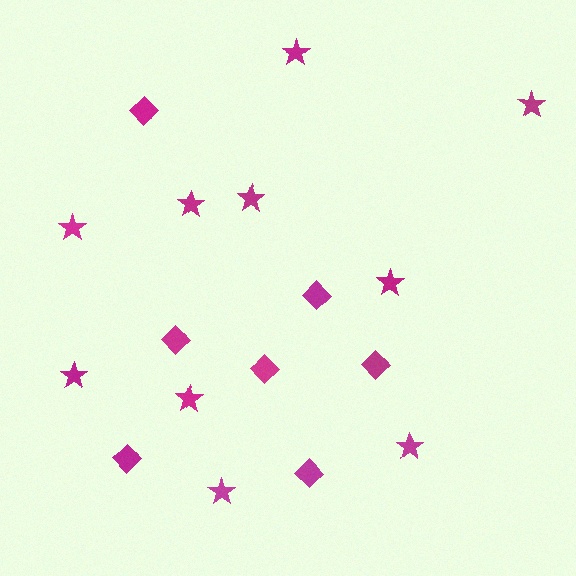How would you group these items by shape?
There are 2 groups: one group of stars (10) and one group of diamonds (7).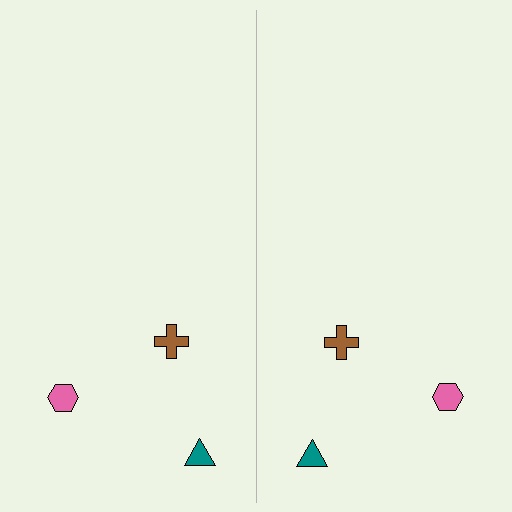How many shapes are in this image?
There are 6 shapes in this image.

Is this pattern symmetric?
Yes, this pattern has bilateral (reflection) symmetry.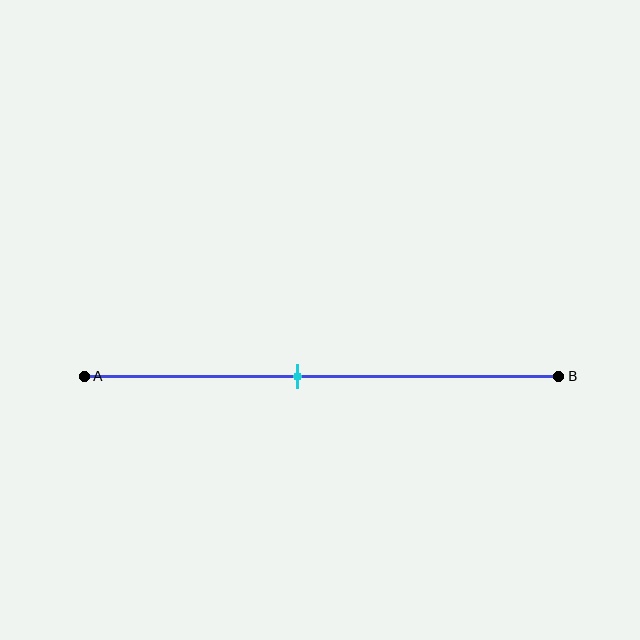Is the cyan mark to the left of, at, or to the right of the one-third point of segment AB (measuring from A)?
The cyan mark is to the right of the one-third point of segment AB.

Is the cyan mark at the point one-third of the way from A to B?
No, the mark is at about 45% from A, not at the 33% one-third point.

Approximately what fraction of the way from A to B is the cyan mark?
The cyan mark is approximately 45% of the way from A to B.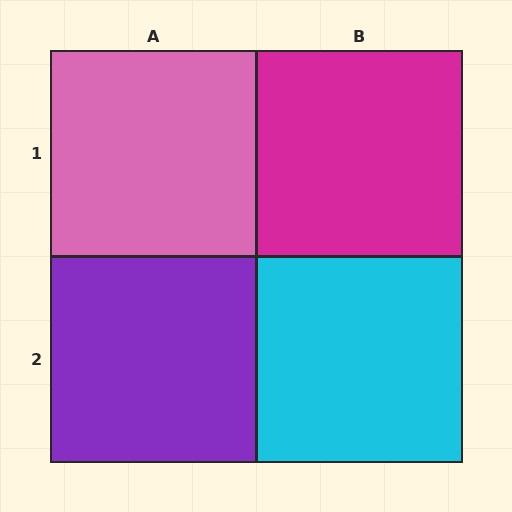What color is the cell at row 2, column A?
Purple.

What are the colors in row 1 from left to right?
Pink, magenta.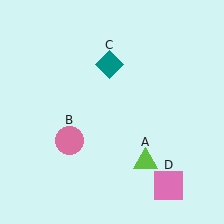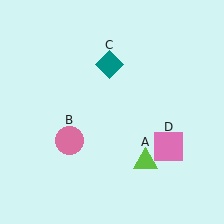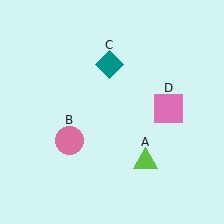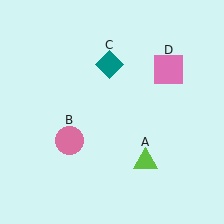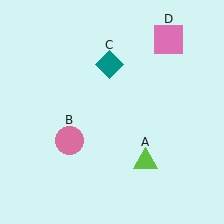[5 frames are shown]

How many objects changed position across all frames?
1 object changed position: pink square (object D).